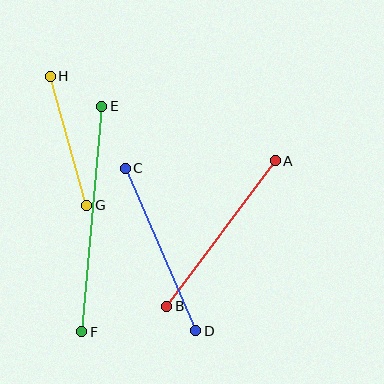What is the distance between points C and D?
The distance is approximately 177 pixels.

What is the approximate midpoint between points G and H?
The midpoint is at approximately (69, 141) pixels.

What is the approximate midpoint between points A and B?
The midpoint is at approximately (221, 233) pixels.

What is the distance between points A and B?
The distance is approximately 181 pixels.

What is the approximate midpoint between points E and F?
The midpoint is at approximately (92, 219) pixels.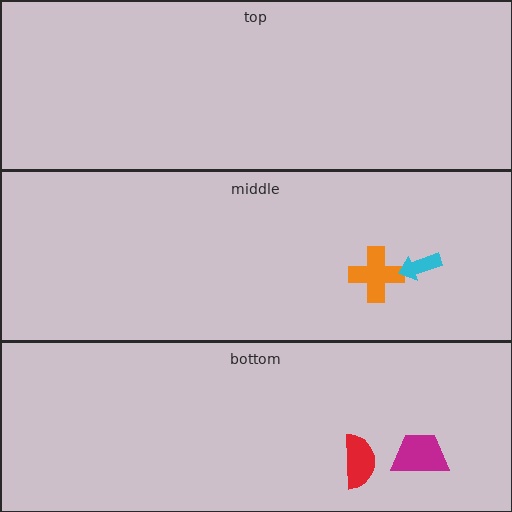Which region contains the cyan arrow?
The middle region.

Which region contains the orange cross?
The middle region.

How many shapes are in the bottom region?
2.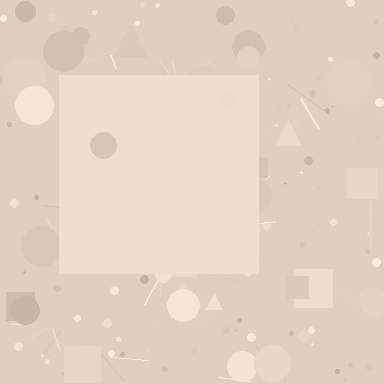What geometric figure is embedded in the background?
A square is embedded in the background.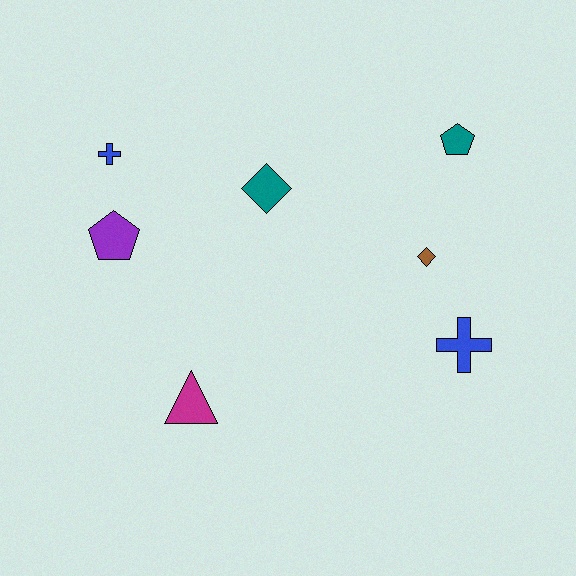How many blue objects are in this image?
There are 2 blue objects.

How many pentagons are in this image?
There are 2 pentagons.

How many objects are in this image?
There are 7 objects.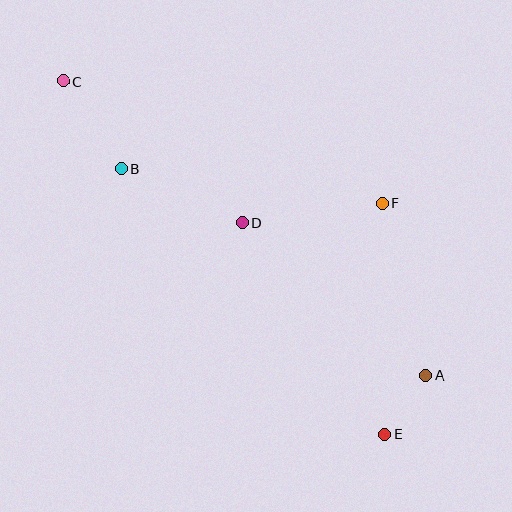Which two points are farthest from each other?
Points C and E are farthest from each other.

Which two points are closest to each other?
Points A and E are closest to each other.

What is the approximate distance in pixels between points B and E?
The distance between B and E is approximately 374 pixels.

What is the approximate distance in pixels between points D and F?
The distance between D and F is approximately 142 pixels.